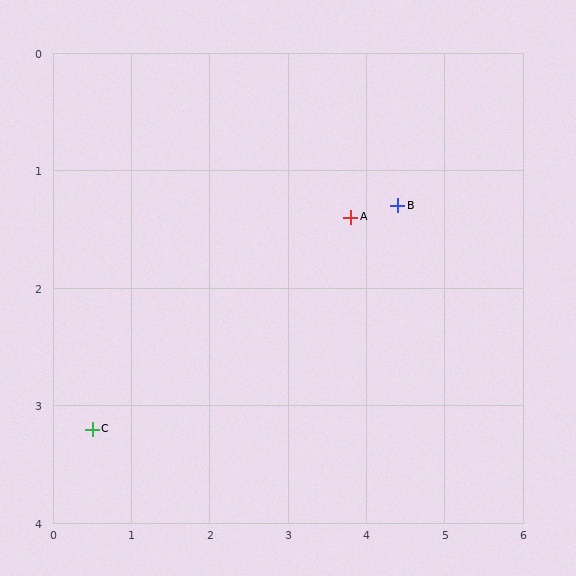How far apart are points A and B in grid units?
Points A and B are about 0.6 grid units apart.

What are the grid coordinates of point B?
Point B is at approximately (4.4, 1.3).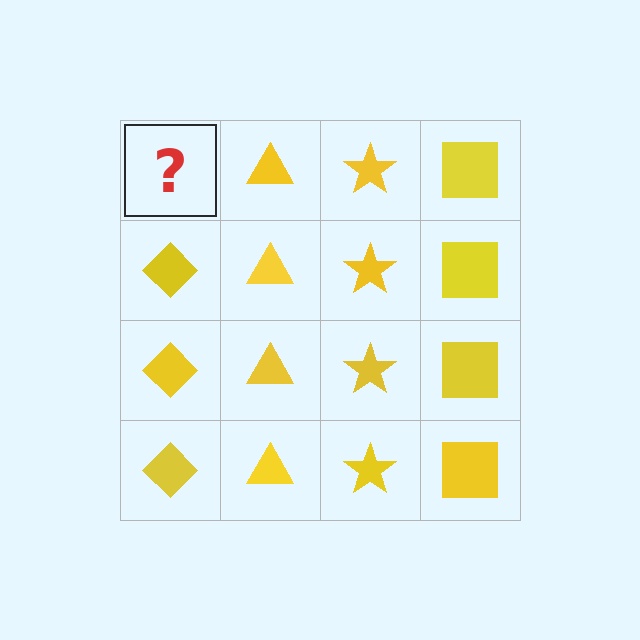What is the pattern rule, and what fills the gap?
The rule is that each column has a consistent shape. The gap should be filled with a yellow diamond.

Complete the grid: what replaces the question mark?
The question mark should be replaced with a yellow diamond.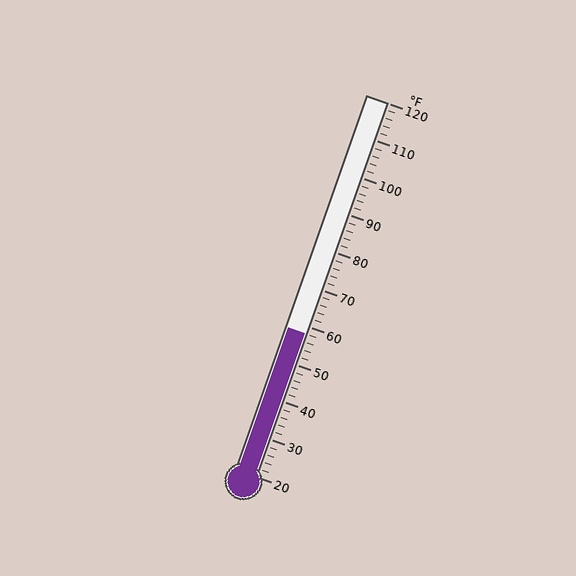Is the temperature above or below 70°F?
The temperature is below 70°F.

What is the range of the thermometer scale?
The thermometer scale ranges from 20°F to 120°F.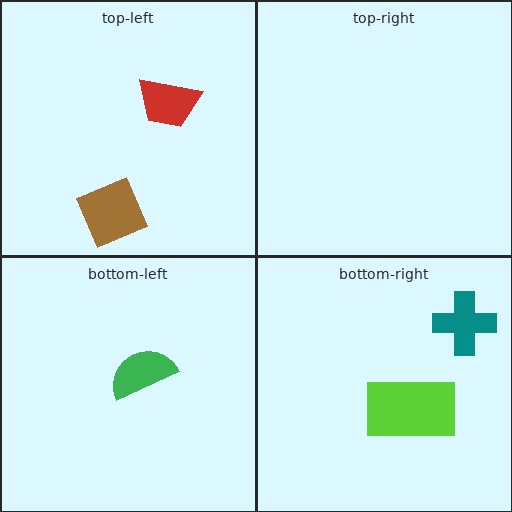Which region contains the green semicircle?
The bottom-left region.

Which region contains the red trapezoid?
The top-left region.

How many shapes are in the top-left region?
2.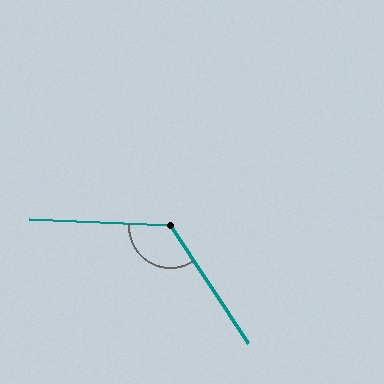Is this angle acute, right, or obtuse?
It is obtuse.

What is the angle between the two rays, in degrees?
Approximately 126 degrees.